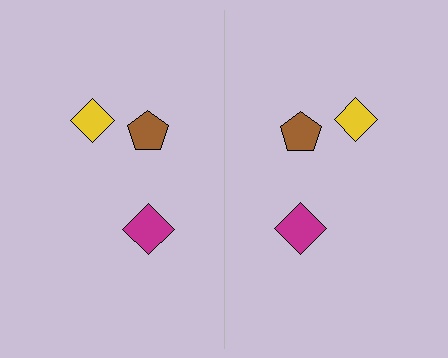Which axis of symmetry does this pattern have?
The pattern has a vertical axis of symmetry running through the center of the image.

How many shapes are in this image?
There are 6 shapes in this image.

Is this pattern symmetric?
Yes, this pattern has bilateral (reflection) symmetry.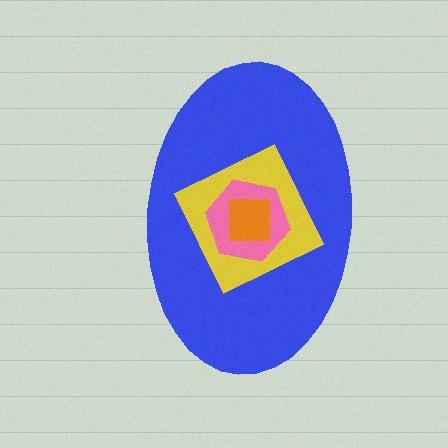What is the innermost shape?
The orange square.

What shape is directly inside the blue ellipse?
The yellow diamond.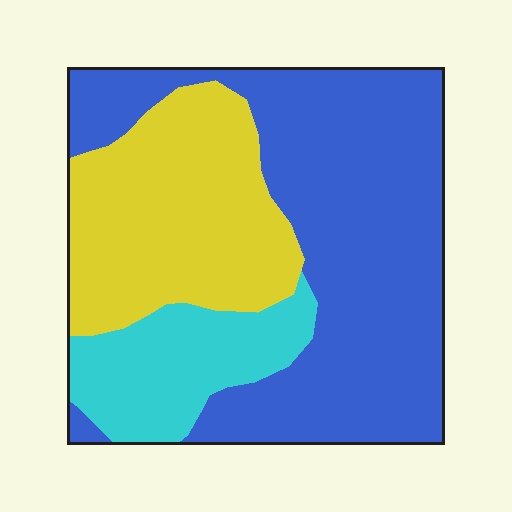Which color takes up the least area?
Cyan, at roughly 15%.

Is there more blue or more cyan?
Blue.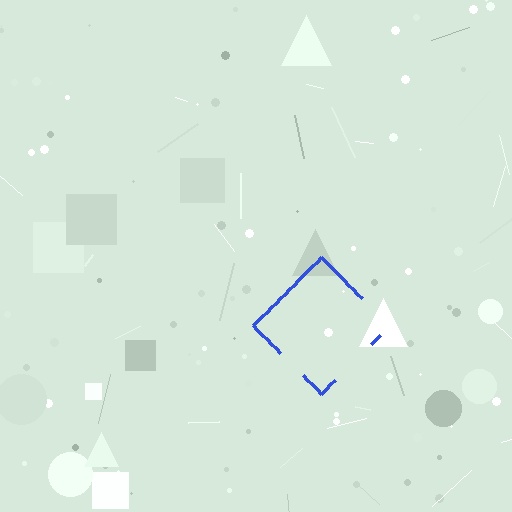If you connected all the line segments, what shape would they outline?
They would outline a diamond.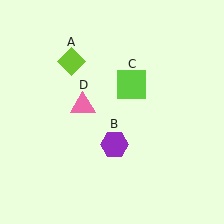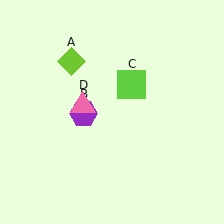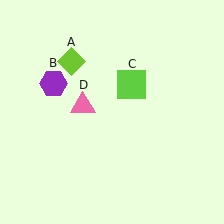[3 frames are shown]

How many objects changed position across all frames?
1 object changed position: purple hexagon (object B).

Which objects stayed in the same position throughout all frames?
Lime diamond (object A) and lime square (object C) and pink triangle (object D) remained stationary.